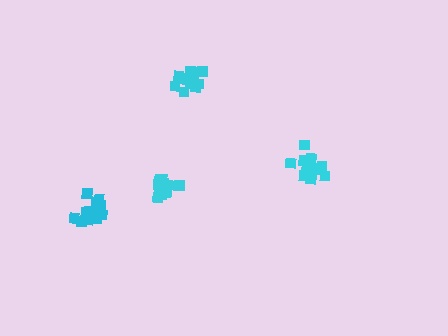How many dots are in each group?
Group 1: 13 dots, Group 2: 14 dots, Group 3: 13 dots, Group 4: 17 dots (57 total).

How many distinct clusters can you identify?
There are 4 distinct clusters.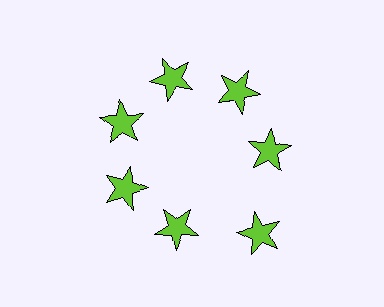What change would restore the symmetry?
The symmetry would be restored by moving it inward, back onto the ring so that all 7 stars sit at equal angles and equal distance from the center.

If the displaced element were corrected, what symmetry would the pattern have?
It would have 7-fold rotational symmetry — the pattern would map onto itself every 51 degrees.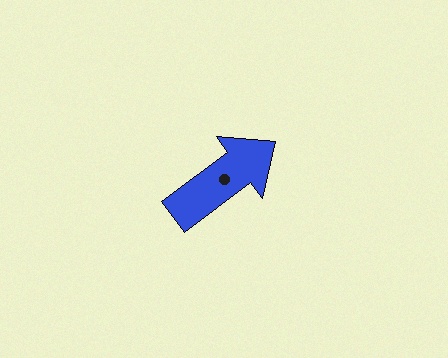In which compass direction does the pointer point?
Northeast.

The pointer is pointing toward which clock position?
Roughly 2 o'clock.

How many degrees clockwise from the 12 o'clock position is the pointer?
Approximately 53 degrees.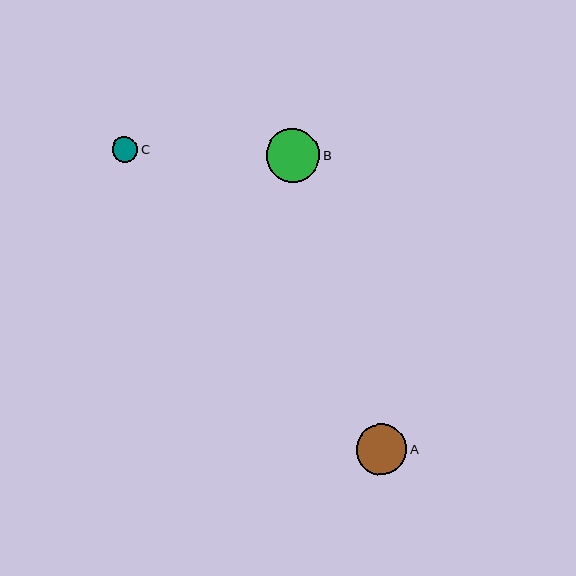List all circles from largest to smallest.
From largest to smallest: B, A, C.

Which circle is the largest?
Circle B is the largest with a size of approximately 54 pixels.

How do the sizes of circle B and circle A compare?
Circle B and circle A are approximately the same size.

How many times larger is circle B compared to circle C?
Circle B is approximately 2.1 times the size of circle C.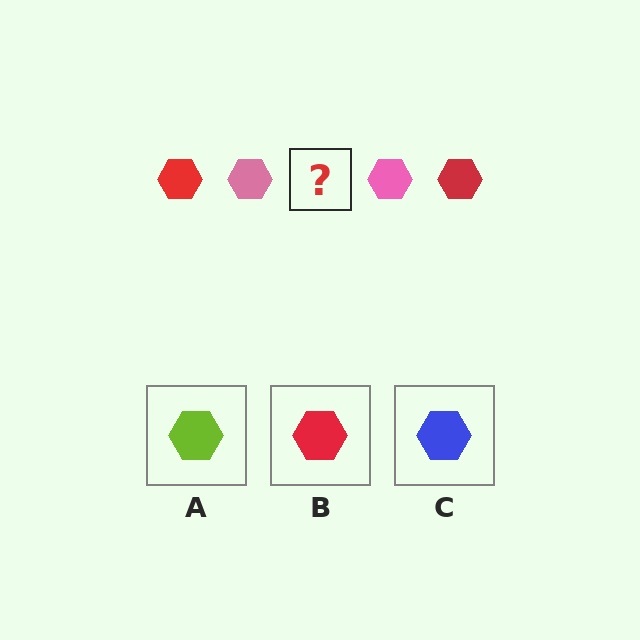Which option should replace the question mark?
Option B.